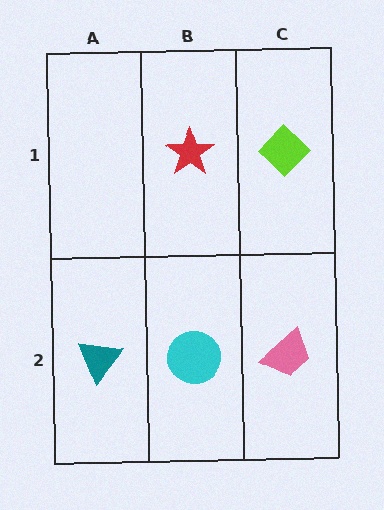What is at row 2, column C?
A pink trapezoid.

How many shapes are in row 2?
3 shapes.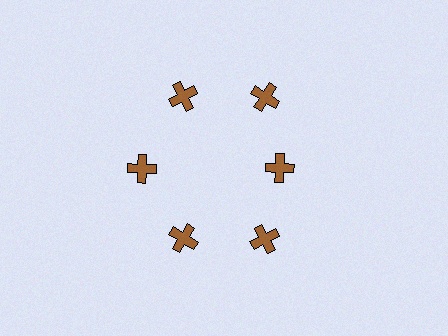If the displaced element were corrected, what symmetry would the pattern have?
It would have 6-fold rotational symmetry — the pattern would map onto itself every 60 degrees.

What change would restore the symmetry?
The symmetry would be restored by moving it outward, back onto the ring so that all 6 crosses sit at equal angles and equal distance from the center.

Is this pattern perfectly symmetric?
No. The 6 brown crosses are arranged in a ring, but one element near the 3 o'clock position is pulled inward toward the center, breaking the 6-fold rotational symmetry.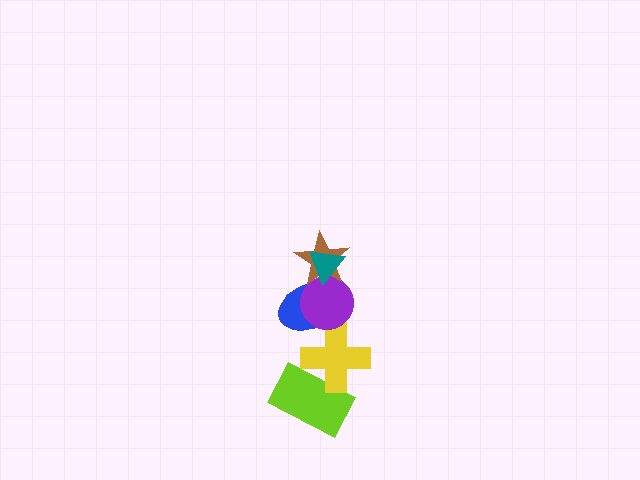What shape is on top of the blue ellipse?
The purple circle is on top of the blue ellipse.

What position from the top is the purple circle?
The purple circle is 3rd from the top.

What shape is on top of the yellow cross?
The blue ellipse is on top of the yellow cross.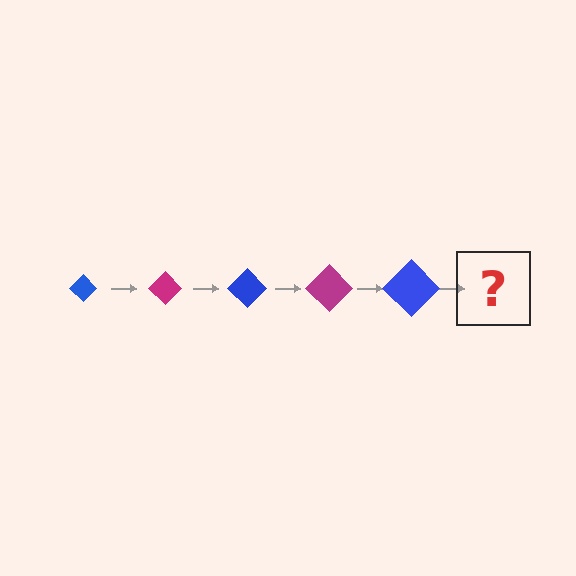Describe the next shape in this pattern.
It should be a magenta diamond, larger than the previous one.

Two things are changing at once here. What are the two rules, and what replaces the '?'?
The two rules are that the diamond grows larger each step and the color cycles through blue and magenta. The '?' should be a magenta diamond, larger than the previous one.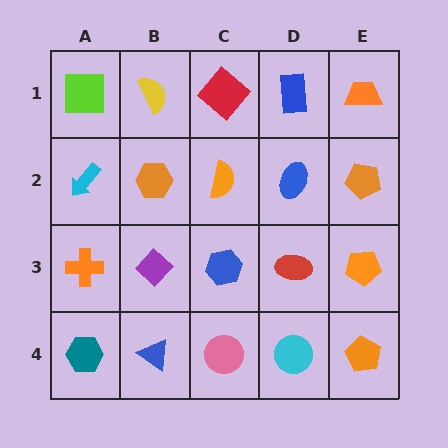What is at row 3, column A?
An orange cross.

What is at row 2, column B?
An orange hexagon.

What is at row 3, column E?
An orange pentagon.